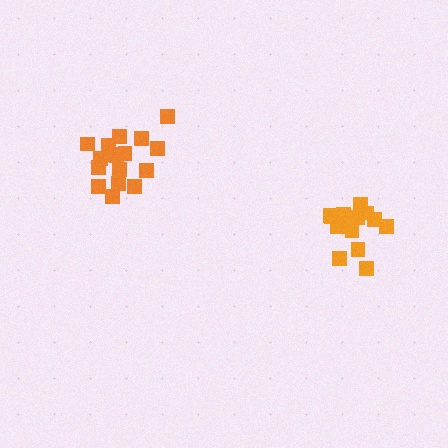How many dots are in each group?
Group 1: 14 dots, Group 2: 18 dots (32 total).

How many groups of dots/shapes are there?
There are 2 groups.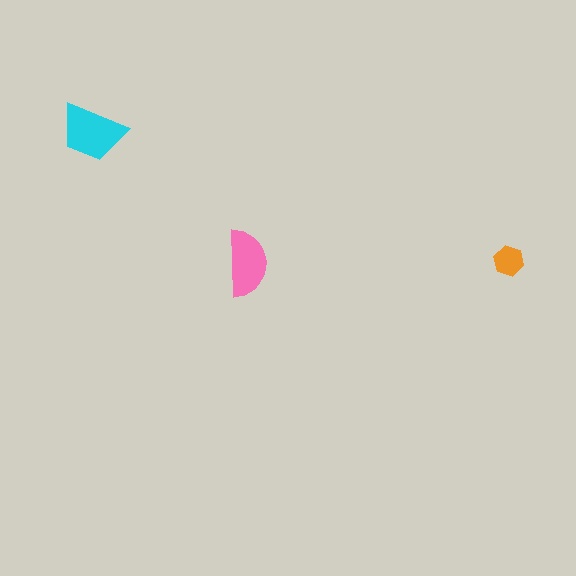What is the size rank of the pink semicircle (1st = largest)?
2nd.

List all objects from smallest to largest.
The orange hexagon, the pink semicircle, the cyan trapezoid.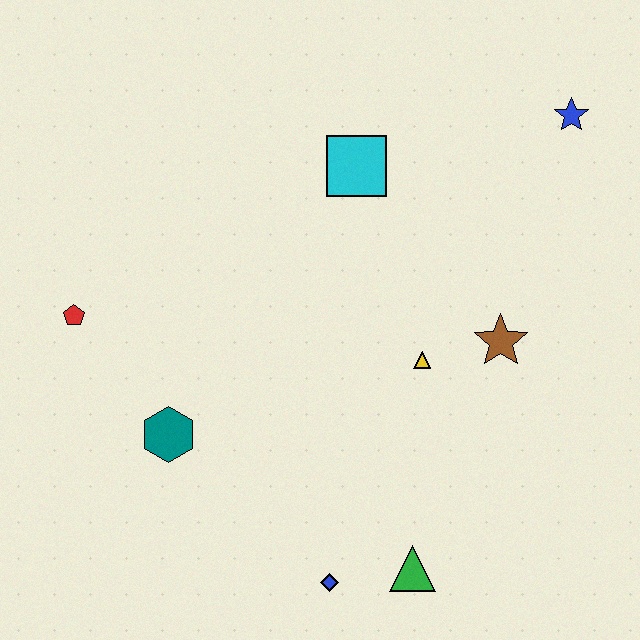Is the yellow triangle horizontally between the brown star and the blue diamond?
Yes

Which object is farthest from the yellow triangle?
The red pentagon is farthest from the yellow triangle.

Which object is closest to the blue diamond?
The green triangle is closest to the blue diamond.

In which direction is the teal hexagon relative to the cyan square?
The teal hexagon is below the cyan square.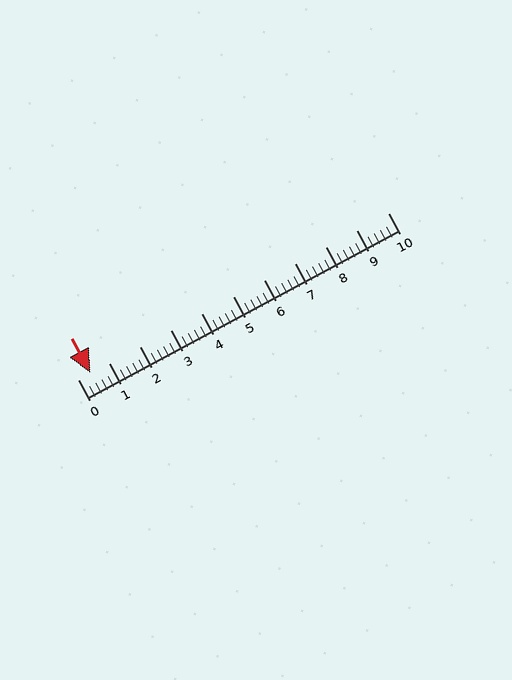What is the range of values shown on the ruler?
The ruler shows values from 0 to 10.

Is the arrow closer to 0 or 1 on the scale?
The arrow is closer to 0.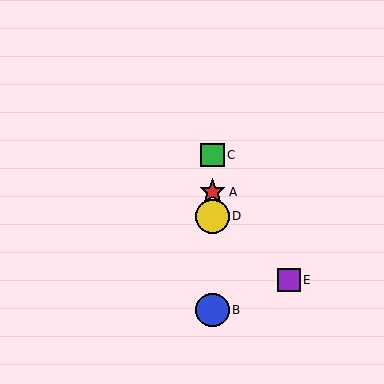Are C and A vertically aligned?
Yes, both are at x≈212.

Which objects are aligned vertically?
Objects A, B, C, D are aligned vertically.